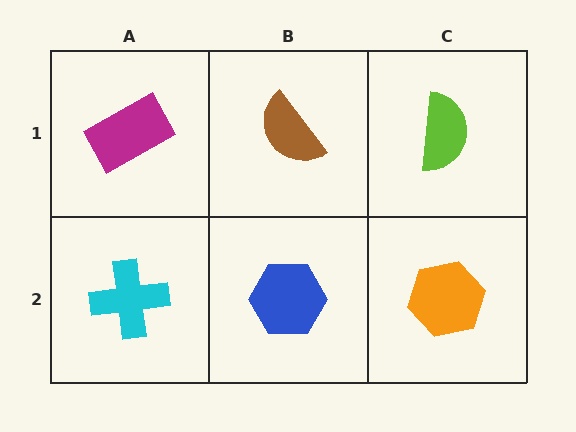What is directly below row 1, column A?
A cyan cross.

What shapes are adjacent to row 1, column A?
A cyan cross (row 2, column A), a brown semicircle (row 1, column B).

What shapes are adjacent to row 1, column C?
An orange hexagon (row 2, column C), a brown semicircle (row 1, column B).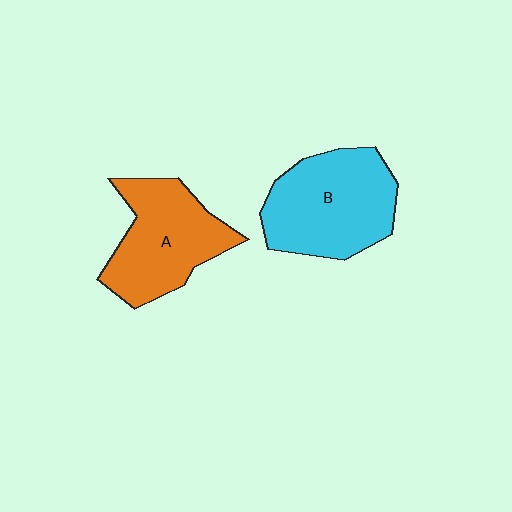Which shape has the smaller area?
Shape A (orange).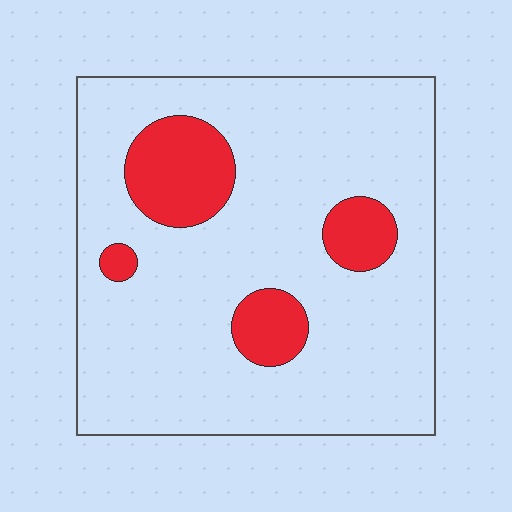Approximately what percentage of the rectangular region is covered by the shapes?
Approximately 15%.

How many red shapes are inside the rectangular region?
4.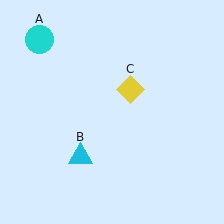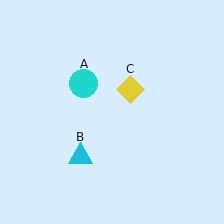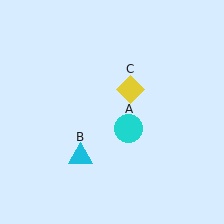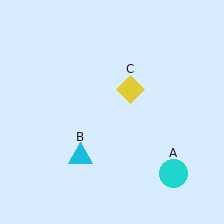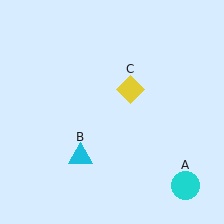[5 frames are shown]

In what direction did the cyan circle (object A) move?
The cyan circle (object A) moved down and to the right.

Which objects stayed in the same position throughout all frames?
Cyan triangle (object B) and yellow diamond (object C) remained stationary.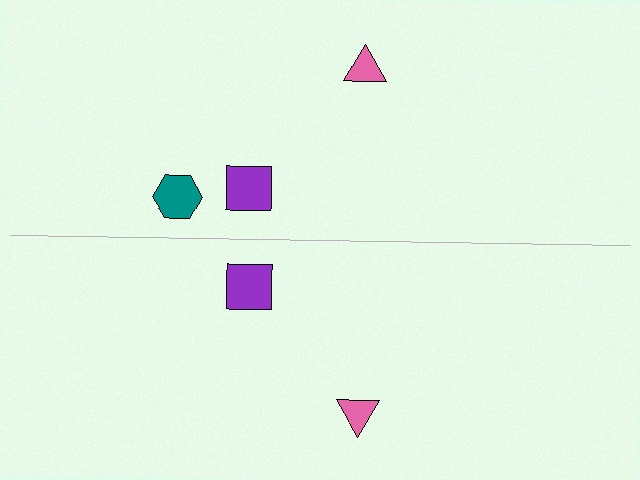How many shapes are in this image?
There are 5 shapes in this image.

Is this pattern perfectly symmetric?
No, the pattern is not perfectly symmetric. A teal hexagon is missing from the bottom side.